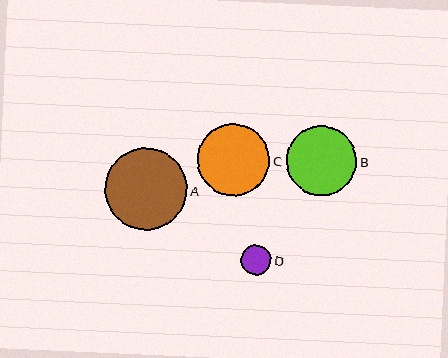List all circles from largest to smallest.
From largest to smallest: A, C, B, D.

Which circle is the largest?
Circle A is the largest with a size of approximately 82 pixels.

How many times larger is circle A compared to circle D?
Circle A is approximately 2.7 times the size of circle D.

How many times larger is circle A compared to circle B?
Circle A is approximately 1.2 times the size of circle B.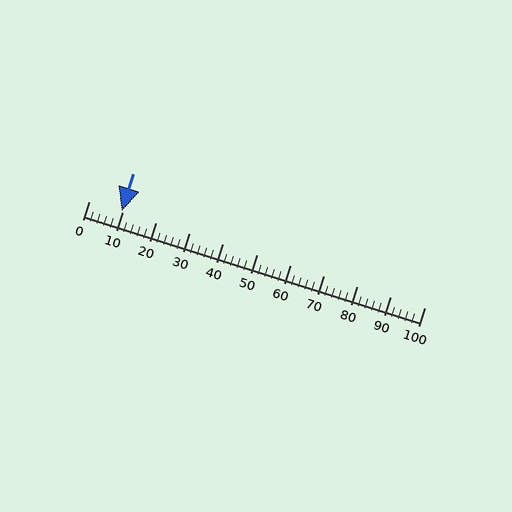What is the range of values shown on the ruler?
The ruler shows values from 0 to 100.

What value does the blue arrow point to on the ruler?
The blue arrow points to approximately 10.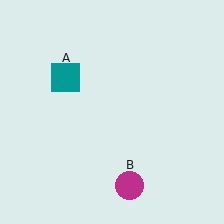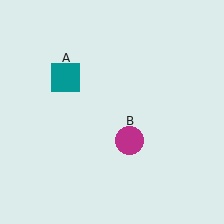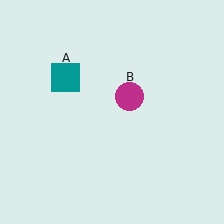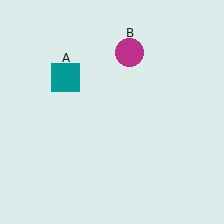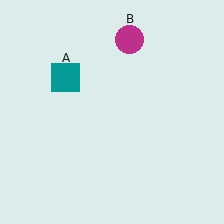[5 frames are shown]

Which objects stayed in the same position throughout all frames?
Teal square (object A) remained stationary.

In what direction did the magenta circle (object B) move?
The magenta circle (object B) moved up.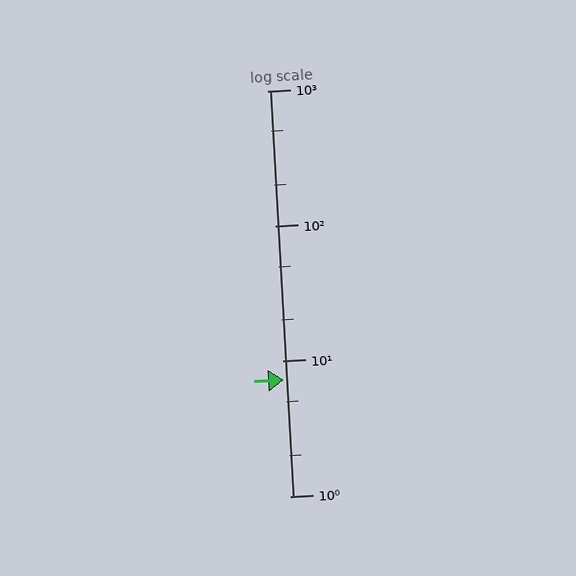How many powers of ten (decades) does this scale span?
The scale spans 3 decades, from 1 to 1000.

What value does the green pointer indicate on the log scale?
The pointer indicates approximately 7.3.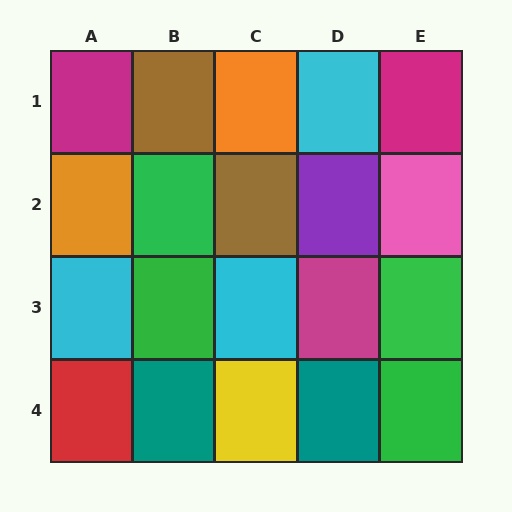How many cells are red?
1 cell is red.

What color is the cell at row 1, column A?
Magenta.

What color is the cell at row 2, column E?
Pink.